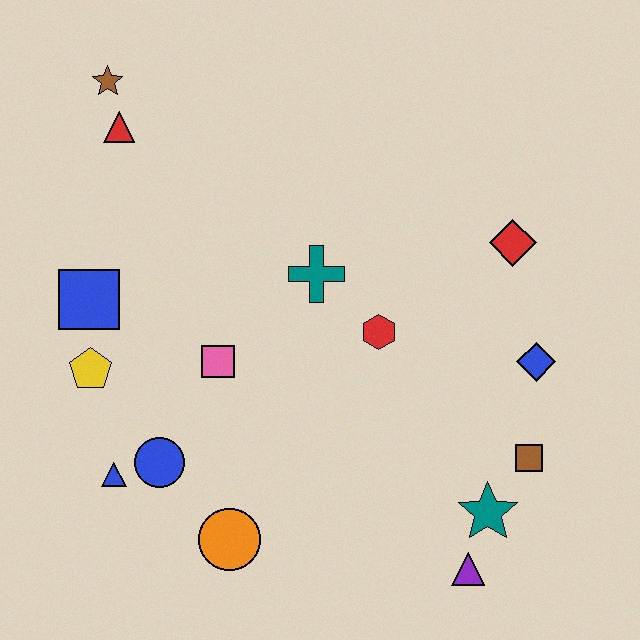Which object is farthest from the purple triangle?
The brown star is farthest from the purple triangle.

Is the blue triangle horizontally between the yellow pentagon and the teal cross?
Yes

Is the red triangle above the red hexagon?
Yes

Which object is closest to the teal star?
The purple triangle is closest to the teal star.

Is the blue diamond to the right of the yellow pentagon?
Yes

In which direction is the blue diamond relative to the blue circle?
The blue diamond is to the right of the blue circle.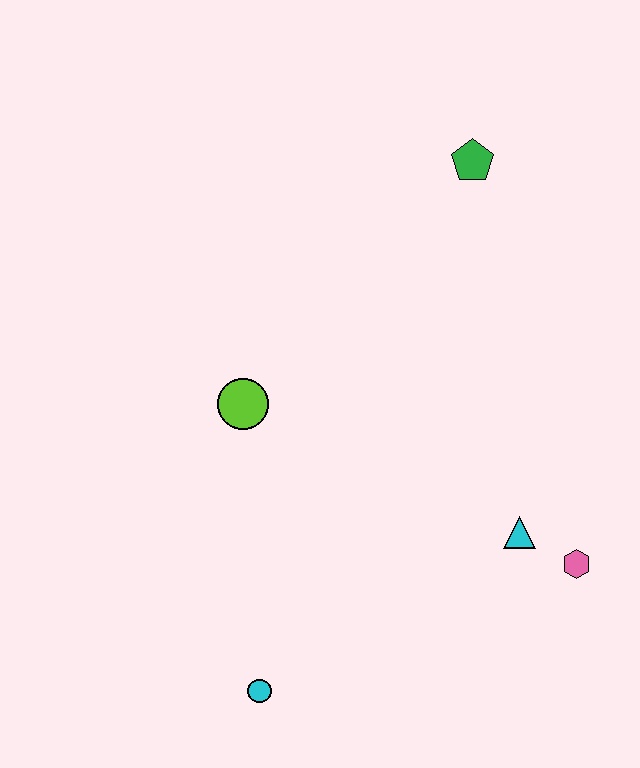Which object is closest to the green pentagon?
The lime circle is closest to the green pentagon.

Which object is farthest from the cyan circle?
The green pentagon is farthest from the cyan circle.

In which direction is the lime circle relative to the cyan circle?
The lime circle is above the cyan circle.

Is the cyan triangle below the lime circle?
Yes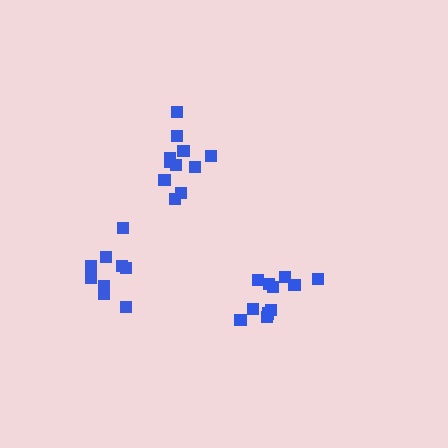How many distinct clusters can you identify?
There are 3 distinct clusters.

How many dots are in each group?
Group 1: 11 dots, Group 2: 11 dots, Group 3: 9 dots (31 total).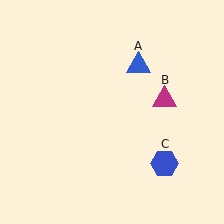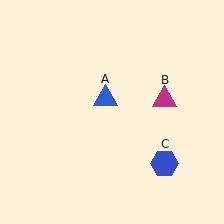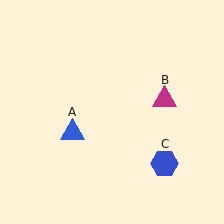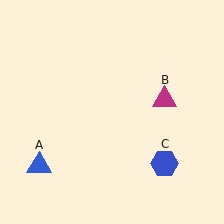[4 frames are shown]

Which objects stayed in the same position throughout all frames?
Magenta triangle (object B) and blue hexagon (object C) remained stationary.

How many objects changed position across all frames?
1 object changed position: blue triangle (object A).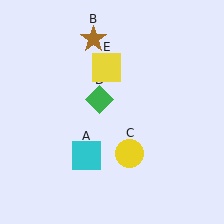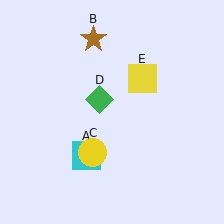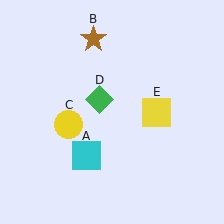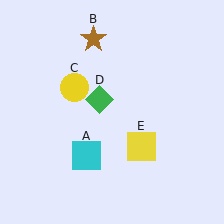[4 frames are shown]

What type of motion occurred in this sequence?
The yellow circle (object C), yellow square (object E) rotated clockwise around the center of the scene.